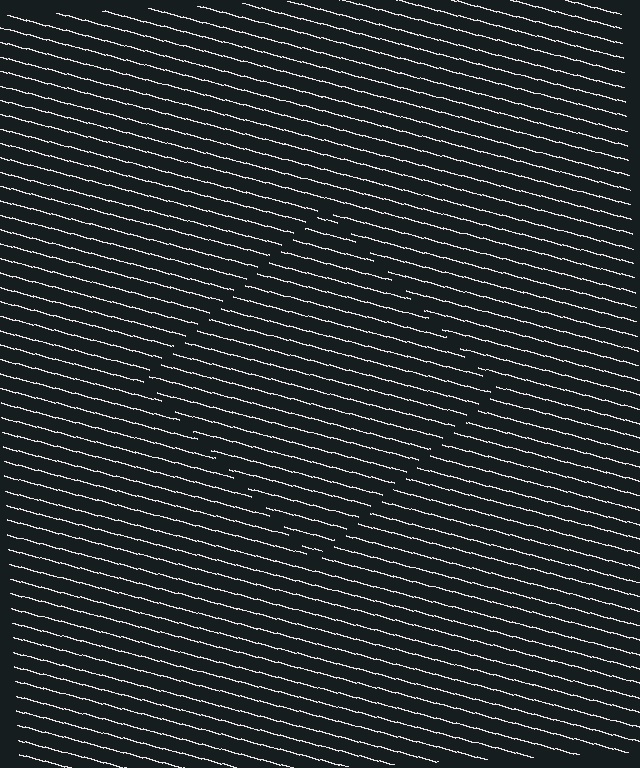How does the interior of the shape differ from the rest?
The interior of the shape contains the same grating, shifted by half a period — the contour is defined by the phase discontinuity where line-ends from the inner and outer gratings abut.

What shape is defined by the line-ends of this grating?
An illusory square. The interior of the shape contains the same grating, shifted by half a period — the contour is defined by the phase discontinuity where line-ends from the inner and outer gratings abut.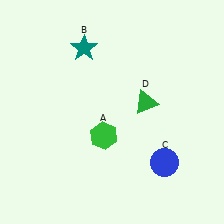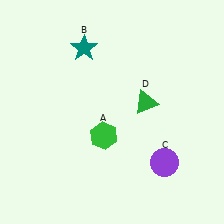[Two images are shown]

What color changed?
The circle (C) changed from blue in Image 1 to purple in Image 2.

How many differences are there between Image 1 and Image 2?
There is 1 difference between the two images.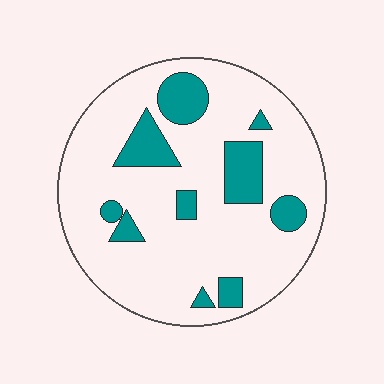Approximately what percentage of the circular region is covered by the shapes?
Approximately 20%.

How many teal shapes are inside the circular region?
10.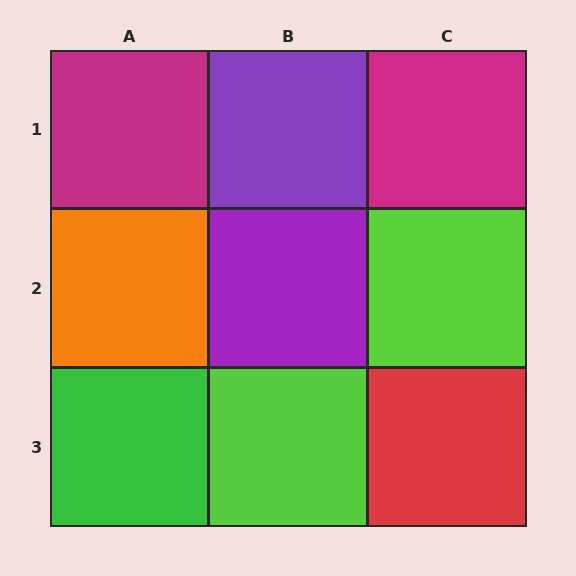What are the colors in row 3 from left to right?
Green, lime, red.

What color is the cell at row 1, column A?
Magenta.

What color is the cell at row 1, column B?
Purple.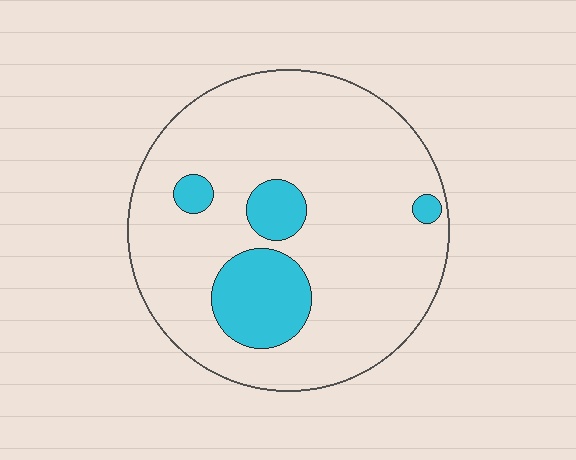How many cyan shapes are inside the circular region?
4.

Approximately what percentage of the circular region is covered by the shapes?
Approximately 15%.